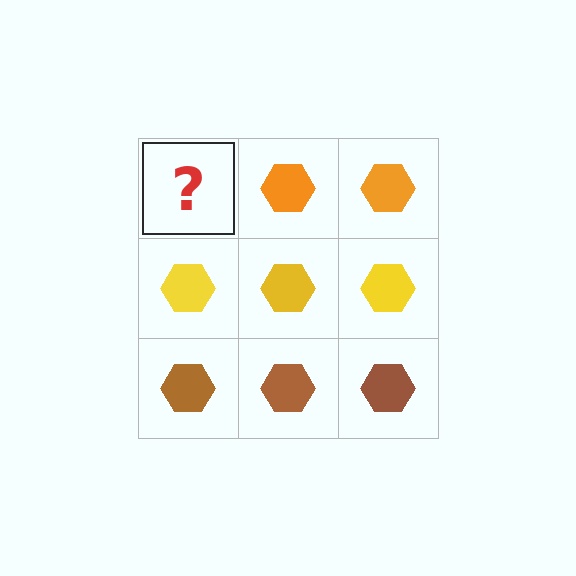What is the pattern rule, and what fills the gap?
The rule is that each row has a consistent color. The gap should be filled with an orange hexagon.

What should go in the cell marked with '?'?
The missing cell should contain an orange hexagon.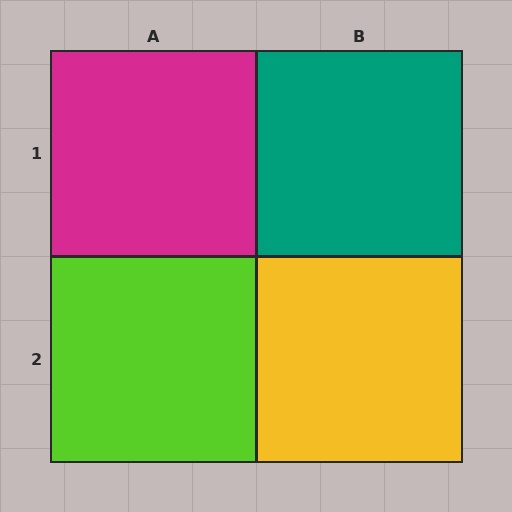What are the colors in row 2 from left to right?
Lime, yellow.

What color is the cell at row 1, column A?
Magenta.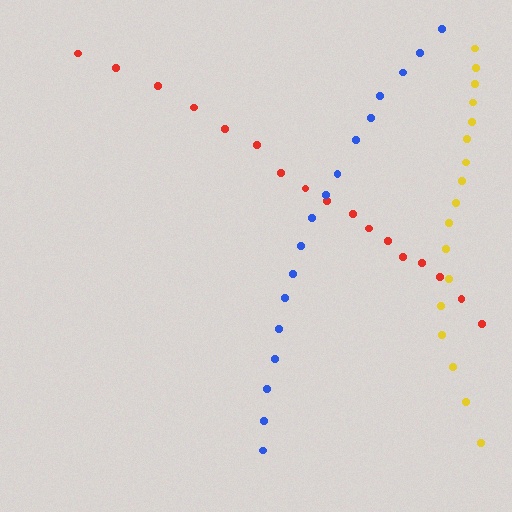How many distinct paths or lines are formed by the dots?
There are 3 distinct paths.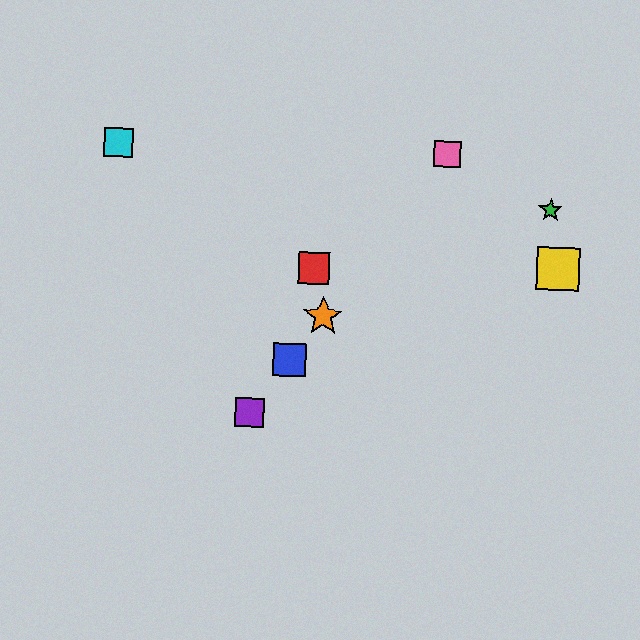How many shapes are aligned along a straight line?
4 shapes (the blue square, the purple square, the orange star, the pink square) are aligned along a straight line.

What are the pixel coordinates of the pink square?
The pink square is at (447, 154).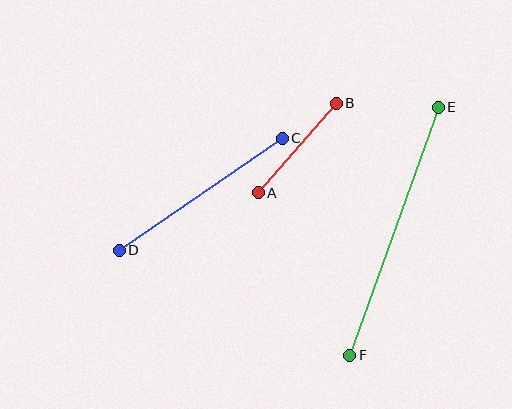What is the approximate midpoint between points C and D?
The midpoint is at approximately (201, 194) pixels.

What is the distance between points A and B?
The distance is approximately 119 pixels.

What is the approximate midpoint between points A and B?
The midpoint is at approximately (297, 148) pixels.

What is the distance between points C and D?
The distance is approximately 198 pixels.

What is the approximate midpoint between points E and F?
The midpoint is at approximately (394, 231) pixels.